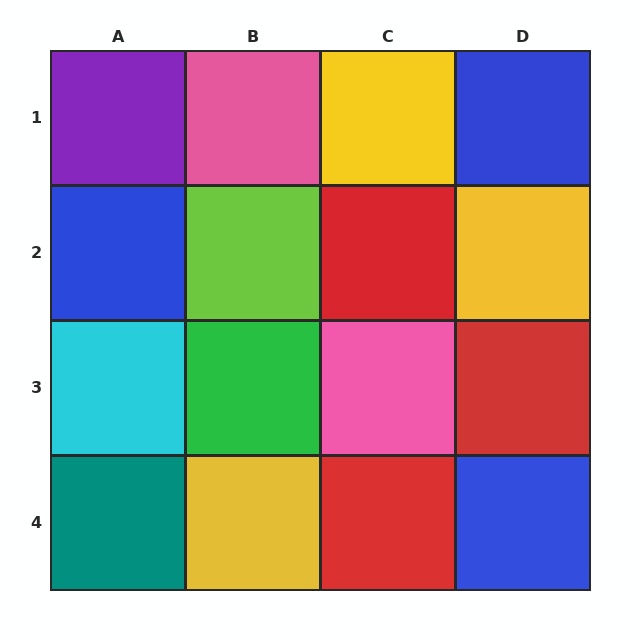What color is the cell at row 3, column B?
Green.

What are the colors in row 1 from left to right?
Purple, pink, yellow, blue.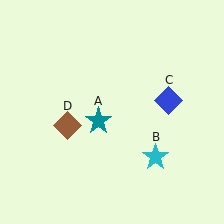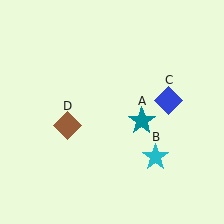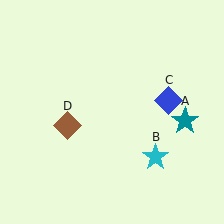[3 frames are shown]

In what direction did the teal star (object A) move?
The teal star (object A) moved right.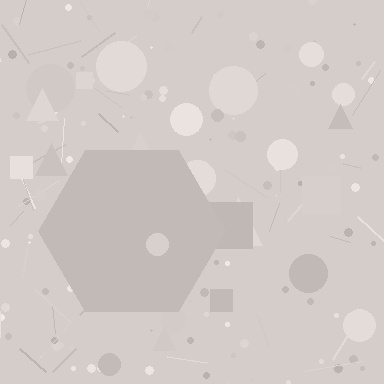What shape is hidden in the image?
A hexagon is hidden in the image.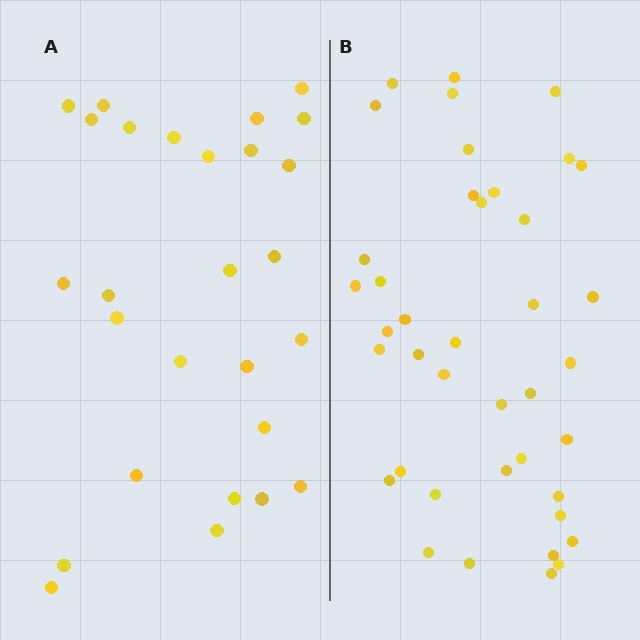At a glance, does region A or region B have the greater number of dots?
Region B (the right region) has more dots.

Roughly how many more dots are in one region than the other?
Region B has approximately 15 more dots than region A.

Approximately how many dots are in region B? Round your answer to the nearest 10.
About 40 dots.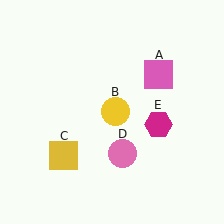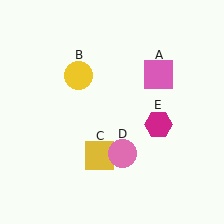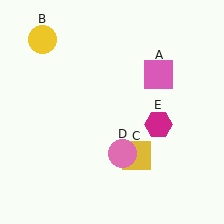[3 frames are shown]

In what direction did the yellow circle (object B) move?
The yellow circle (object B) moved up and to the left.